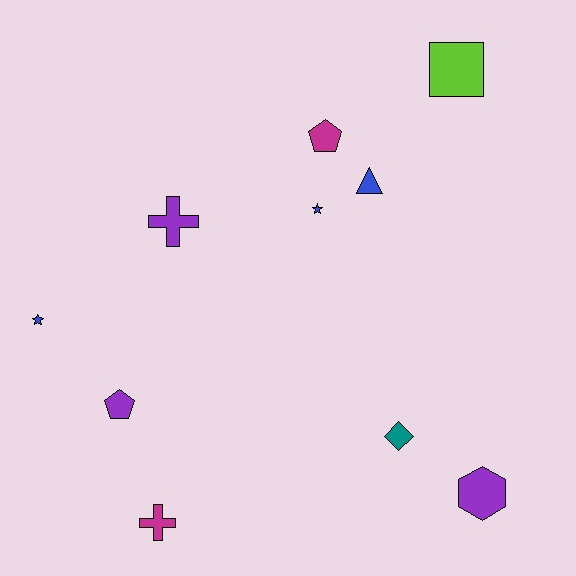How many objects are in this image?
There are 10 objects.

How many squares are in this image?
There is 1 square.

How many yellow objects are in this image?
There are no yellow objects.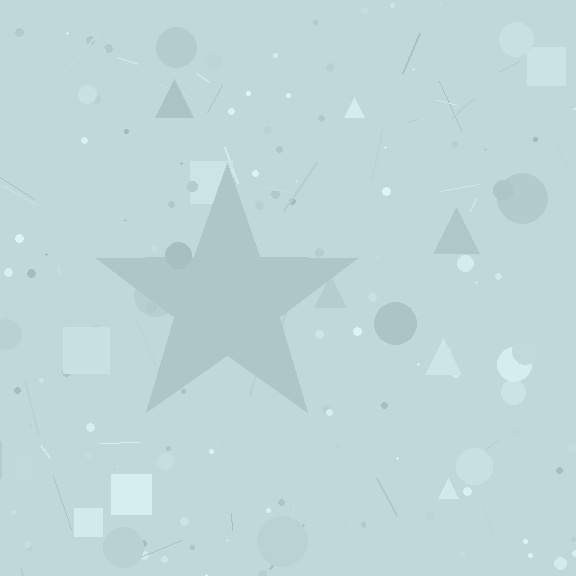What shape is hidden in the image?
A star is hidden in the image.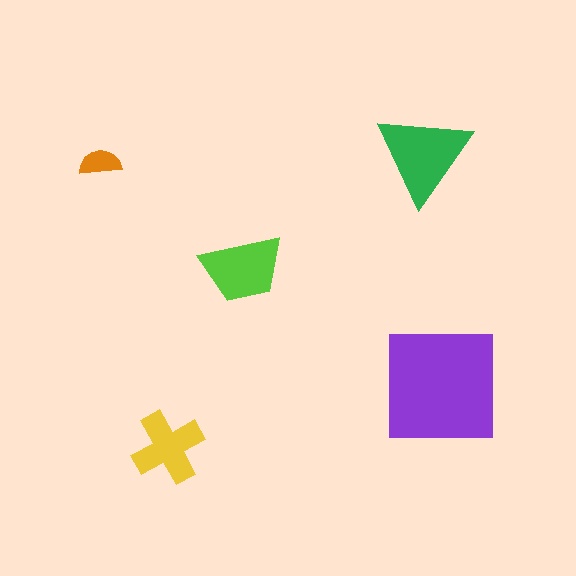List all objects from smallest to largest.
The orange semicircle, the yellow cross, the lime trapezoid, the green triangle, the purple square.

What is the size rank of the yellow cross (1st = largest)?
4th.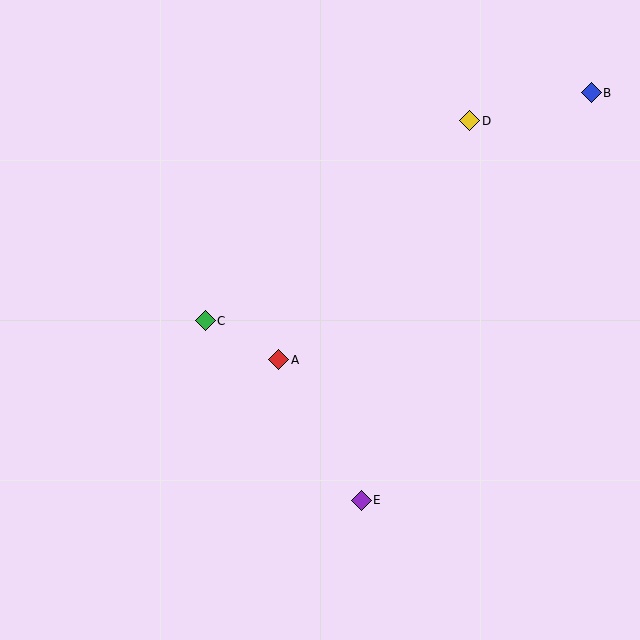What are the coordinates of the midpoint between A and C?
The midpoint between A and C is at (242, 340).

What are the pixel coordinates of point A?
Point A is at (279, 360).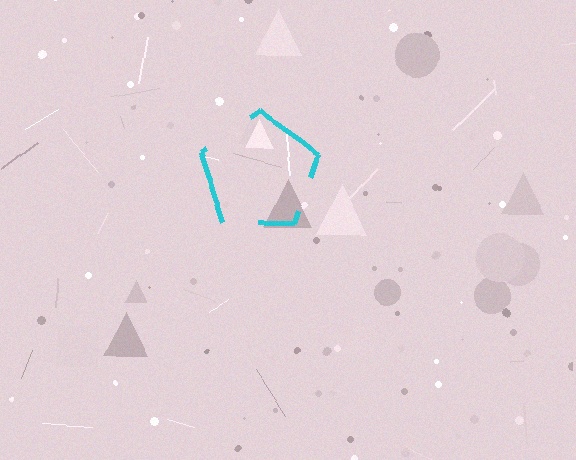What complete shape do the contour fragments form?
The contour fragments form a pentagon.